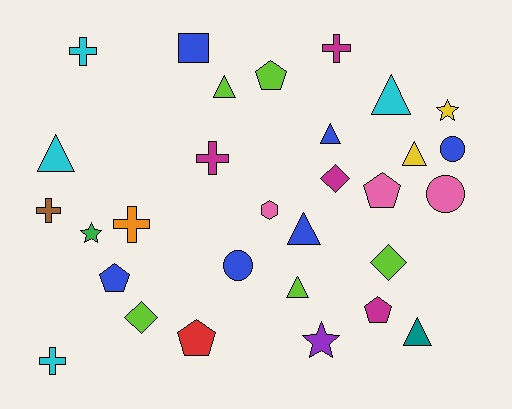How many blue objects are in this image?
There are 6 blue objects.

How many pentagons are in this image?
There are 5 pentagons.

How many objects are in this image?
There are 30 objects.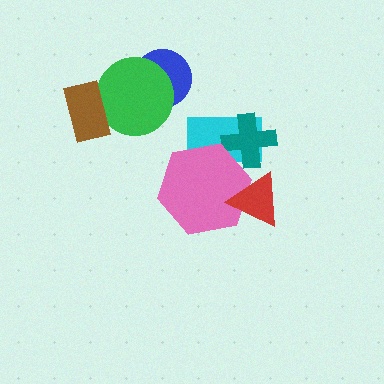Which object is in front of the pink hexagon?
The red triangle is in front of the pink hexagon.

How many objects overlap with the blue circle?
1 object overlaps with the blue circle.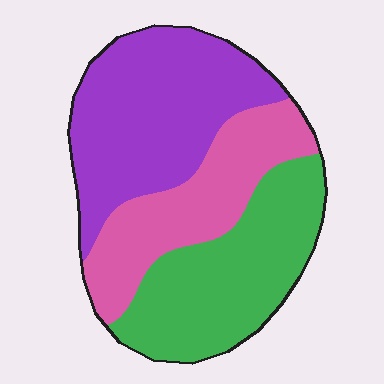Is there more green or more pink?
Green.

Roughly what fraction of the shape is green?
Green covers about 35% of the shape.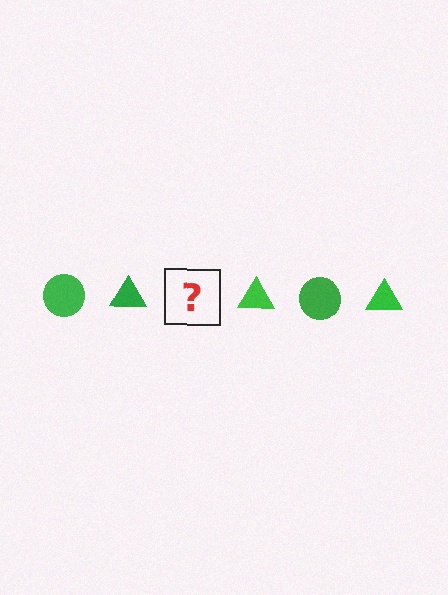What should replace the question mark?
The question mark should be replaced with a green circle.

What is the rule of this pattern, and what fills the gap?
The rule is that the pattern cycles through circle, triangle shapes in green. The gap should be filled with a green circle.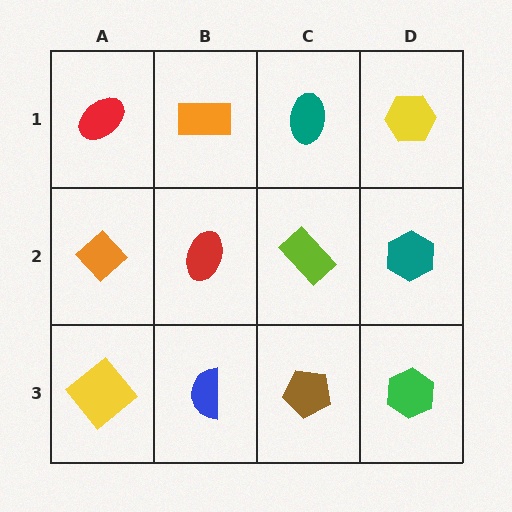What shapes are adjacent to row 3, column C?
A lime rectangle (row 2, column C), a blue semicircle (row 3, column B), a green hexagon (row 3, column D).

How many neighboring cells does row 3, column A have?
2.